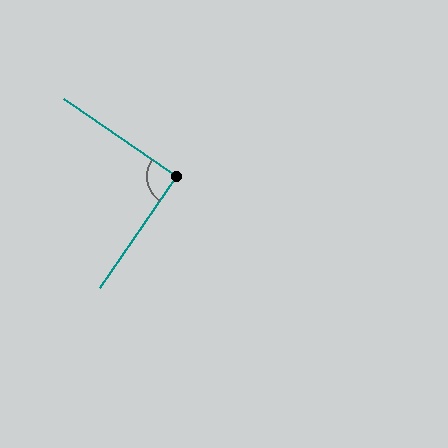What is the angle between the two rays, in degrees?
Approximately 90 degrees.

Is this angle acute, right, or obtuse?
It is approximately a right angle.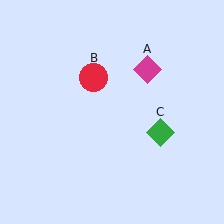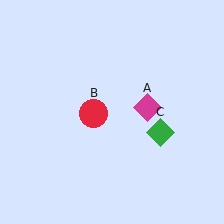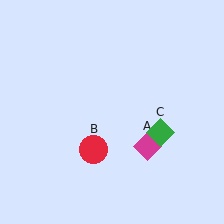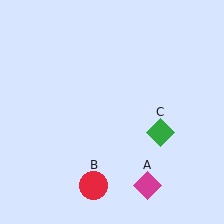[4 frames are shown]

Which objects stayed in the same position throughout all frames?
Green diamond (object C) remained stationary.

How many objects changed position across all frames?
2 objects changed position: magenta diamond (object A), red circle (object B).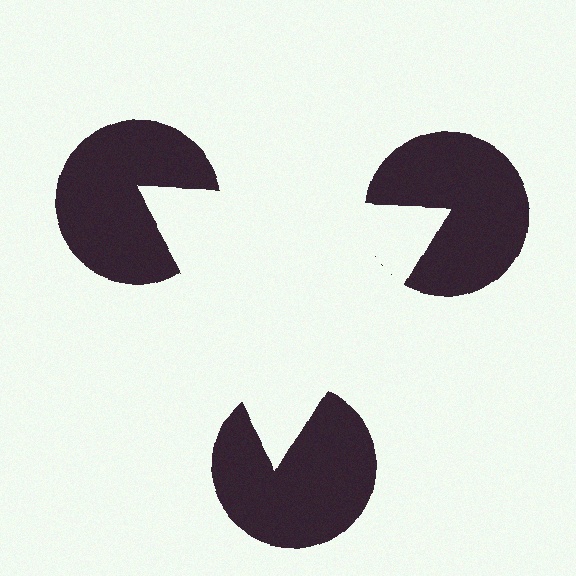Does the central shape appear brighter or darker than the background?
It typically appears slightly brighter than the background, even though no actual brightness change is drawn.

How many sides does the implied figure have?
3 sides.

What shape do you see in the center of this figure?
An illusory triangle — its edges are inferred from the aligned wedge cuts in the pac-man discs, not physically drawn.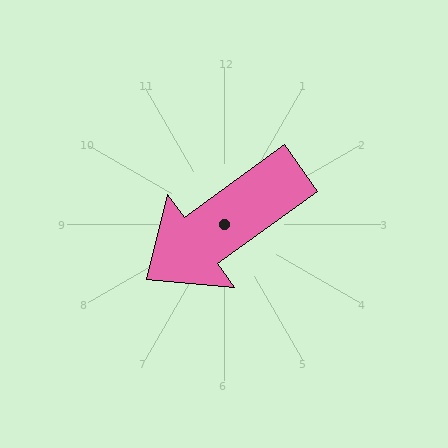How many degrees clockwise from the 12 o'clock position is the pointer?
Approximately 234 degrees.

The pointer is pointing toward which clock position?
Roughly 8 o'clock.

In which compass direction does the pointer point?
Southwest.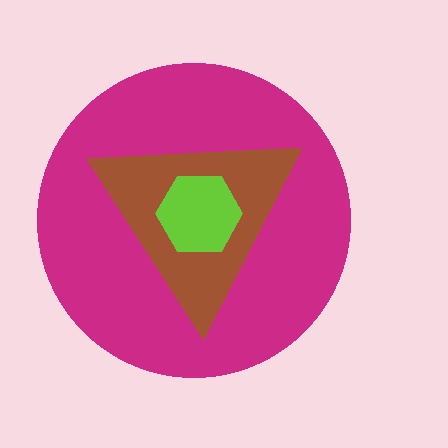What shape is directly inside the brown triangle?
The lime hexagon.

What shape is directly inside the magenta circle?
The brown triangle.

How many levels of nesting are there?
3.